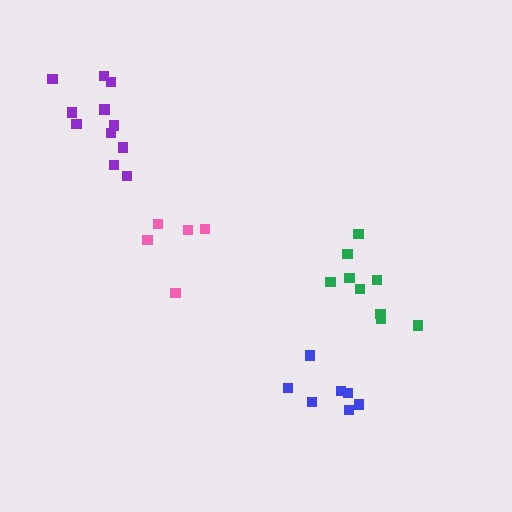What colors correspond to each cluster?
The clusters are colored: green, purple, blue, pink.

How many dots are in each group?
Group 1: 9 dots, Group 2: 11 dots, Group 3: 7 dots, Group 4: 5 dots (32 total).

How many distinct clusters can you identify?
There are 4 distinct clusters.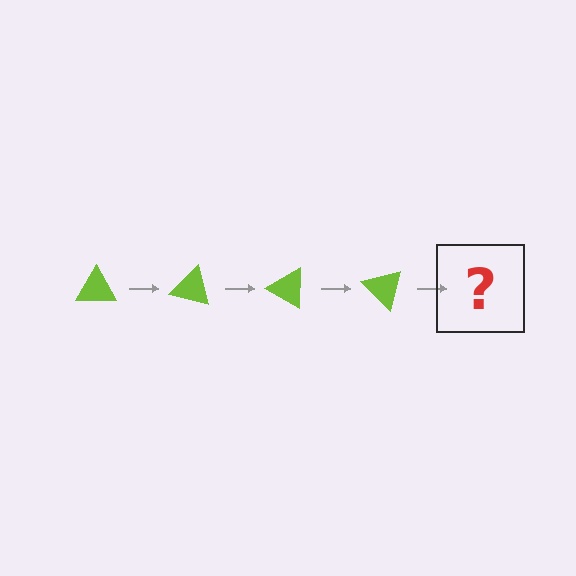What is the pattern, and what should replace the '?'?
The pattern is that the triangle rotates 15 degrees each step. The '?' should be a lime triangle rotated 60 degrees.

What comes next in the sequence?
The next element should be a lime triangle rotated 60 degrees.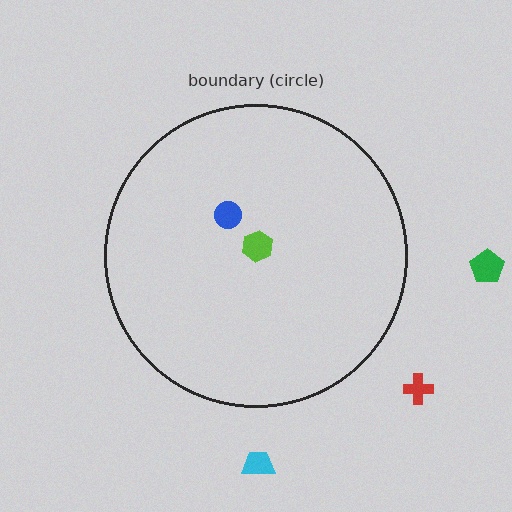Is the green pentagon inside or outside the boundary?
Outside.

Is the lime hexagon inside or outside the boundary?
Inside.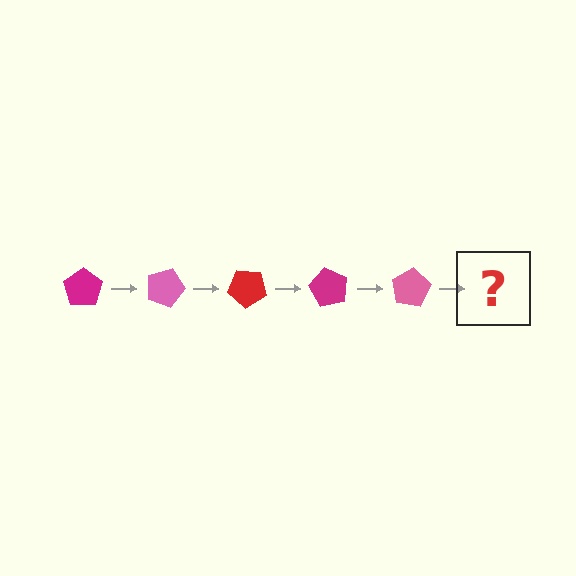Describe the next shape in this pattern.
It should be a red pentagon, rotated 100 degrees from the start.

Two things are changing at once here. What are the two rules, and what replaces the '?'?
The two rules are that it rotates 20 degrees each step and the color cycles through magenta, pink, and red. The '?' should be a red pentagon, rotated 100 degrees from the start.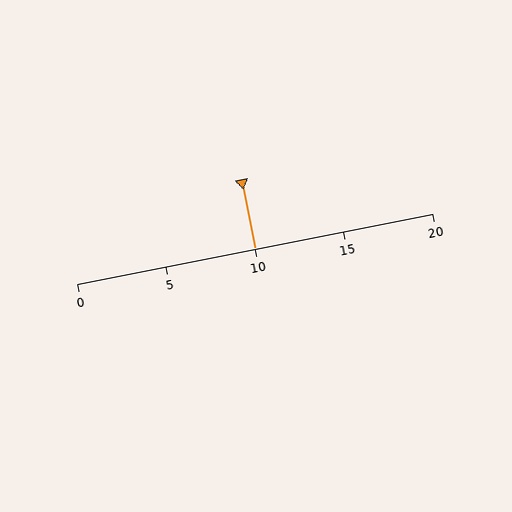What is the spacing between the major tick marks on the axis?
The major ticks are spaced 5 apart.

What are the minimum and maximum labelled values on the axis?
The axis runs from 0 to 20.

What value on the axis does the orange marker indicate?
The marker indicates approximately 10.